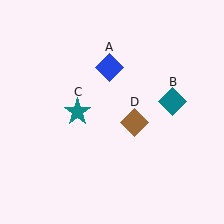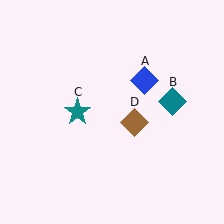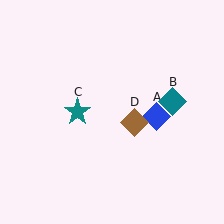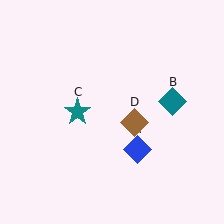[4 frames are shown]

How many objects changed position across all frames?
1 object changed position: blue diamond (object A).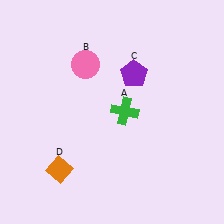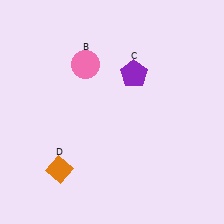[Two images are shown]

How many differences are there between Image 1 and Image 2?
There is 1 difference between the two images.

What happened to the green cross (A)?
The green cross (A) was removed in Image 2. It was in the top-right area of Image 1.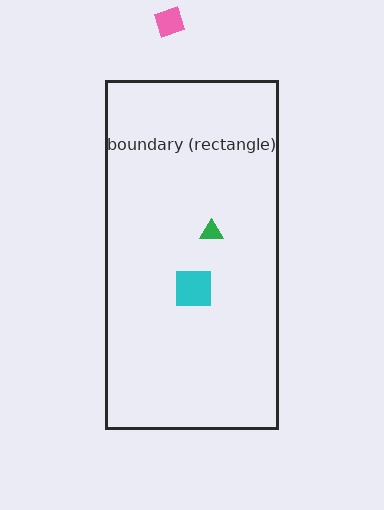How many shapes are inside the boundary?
2 inside, 1 outside.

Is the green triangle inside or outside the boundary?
Inside.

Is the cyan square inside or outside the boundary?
Inside.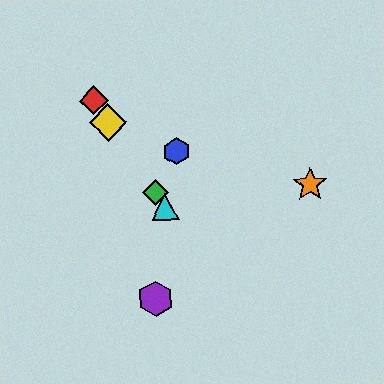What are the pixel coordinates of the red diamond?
The red diamond is at (94, 101).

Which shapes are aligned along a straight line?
The red diamond, the green diamond, the yellow diamond, the cyan triangle are aligned along a straight line.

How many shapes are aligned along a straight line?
4 shapes (the red diamond, the green diamond, the yellow diamond, the cyan triangle) are aligned along a straight line.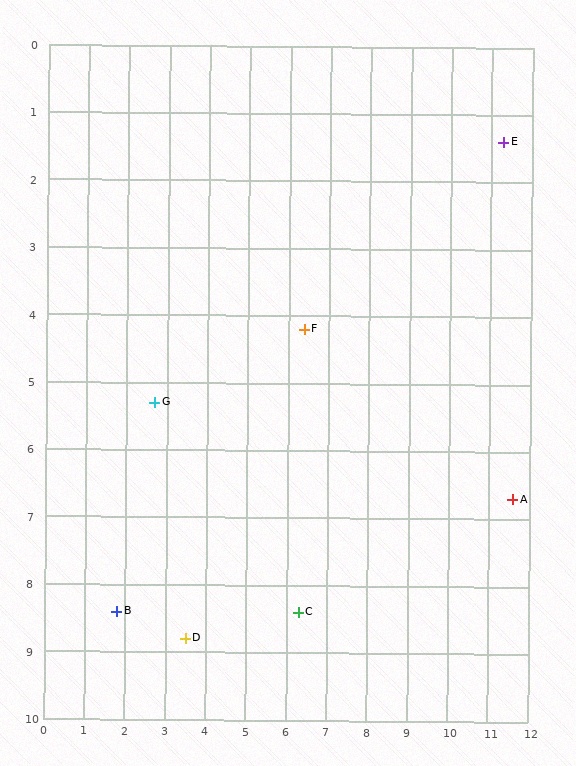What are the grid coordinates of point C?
Point C is at approximately (6.3, 8.4).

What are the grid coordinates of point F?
Point F is at approximately (6.4, 4.2).